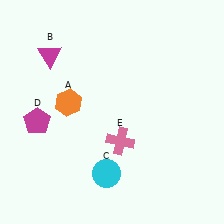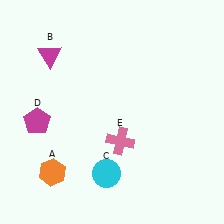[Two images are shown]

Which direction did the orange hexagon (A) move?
The orange hexagon (A) moved down.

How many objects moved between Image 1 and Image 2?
1 object moved between the two images.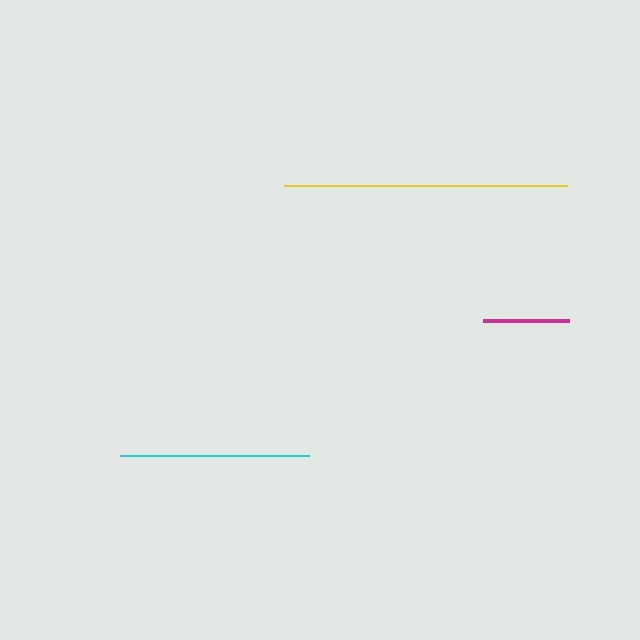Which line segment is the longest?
The yellow line is the longest at approximately 284 pixels.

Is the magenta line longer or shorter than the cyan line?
The cyan line is longer than the magenta line.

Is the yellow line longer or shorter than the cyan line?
The yellow line is longer than the cyan line.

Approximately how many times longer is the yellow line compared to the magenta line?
The yellow line is approximately 3.3 times the length of the magenta line.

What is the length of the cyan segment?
The cyan segment is approximately 190 pixels long.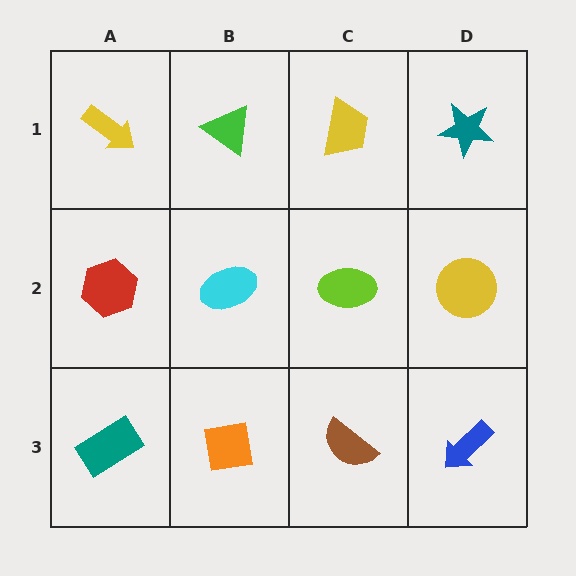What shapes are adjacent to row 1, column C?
A lime ellipse (row 2, column C), a green triangle (row 1, column B), a teal star (row 1, column D).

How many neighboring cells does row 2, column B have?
4.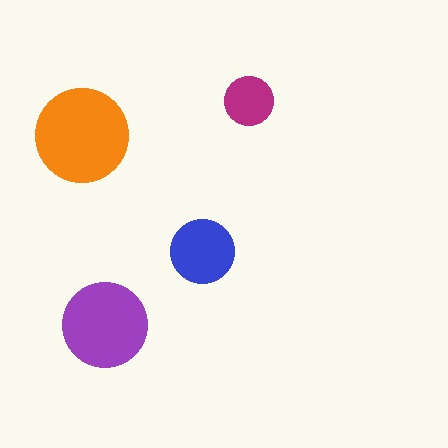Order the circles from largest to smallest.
the orange one, the purple one, the blue one, the magenta one.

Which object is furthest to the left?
The orange circle is leftmost.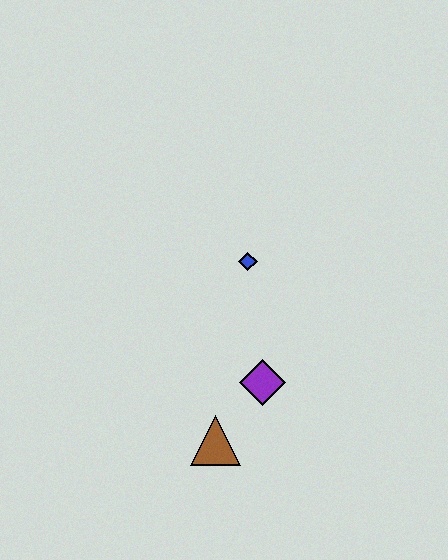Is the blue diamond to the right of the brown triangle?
Yes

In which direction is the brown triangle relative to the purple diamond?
The brown triangle is below the purple diamond.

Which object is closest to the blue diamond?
The purple diamond is closest to the blue diamond.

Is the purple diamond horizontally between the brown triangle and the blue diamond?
No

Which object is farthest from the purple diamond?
The blue diamond is farthest from the purple diamond.